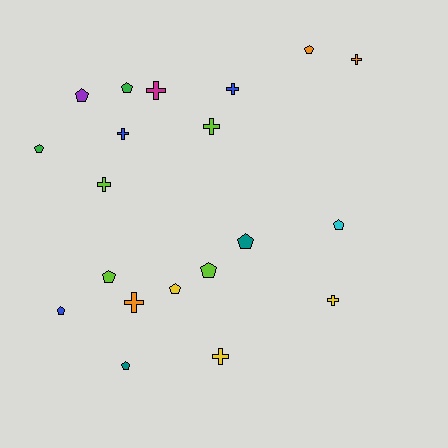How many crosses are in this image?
There are 9 crosses.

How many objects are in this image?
There are 20 objects.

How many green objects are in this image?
There are 2 green objects.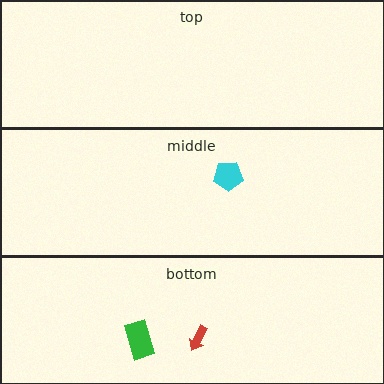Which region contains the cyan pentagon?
The middle region.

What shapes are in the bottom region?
The red arrow, the green rectangle.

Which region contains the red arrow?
The bottom region.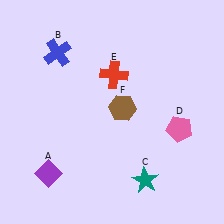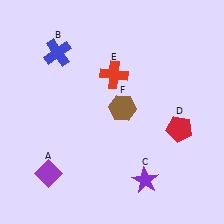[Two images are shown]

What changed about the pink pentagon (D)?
In Image 1, D is pink. In Image 2, it changed to red.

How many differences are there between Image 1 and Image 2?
There are 2 differences between the two images.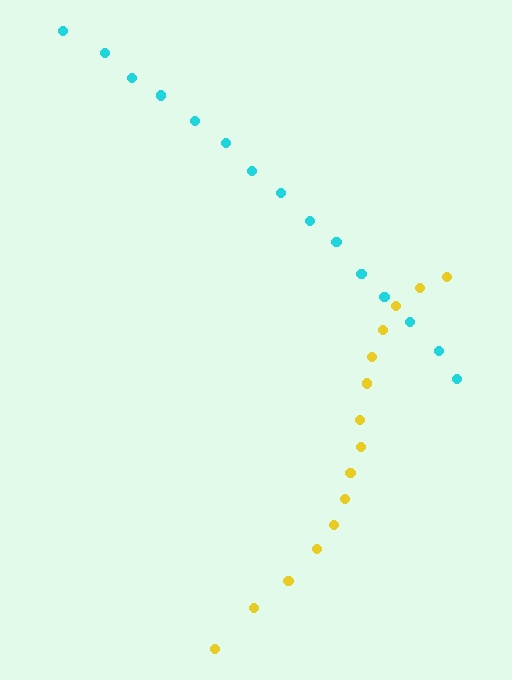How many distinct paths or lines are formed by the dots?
There are 2 distinct paths.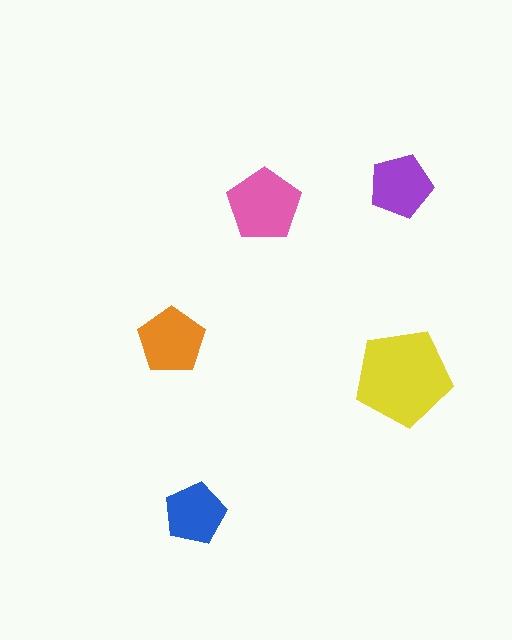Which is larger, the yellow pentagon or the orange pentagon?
The yellow one.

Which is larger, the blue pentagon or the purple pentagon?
The purple one.